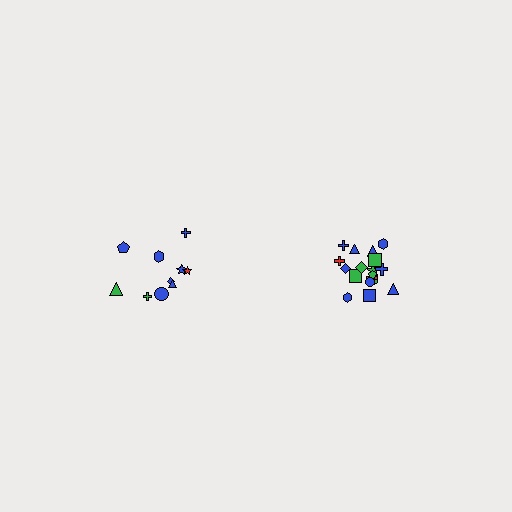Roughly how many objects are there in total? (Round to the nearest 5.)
Roughly 30 objects in total.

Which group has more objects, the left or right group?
The right group.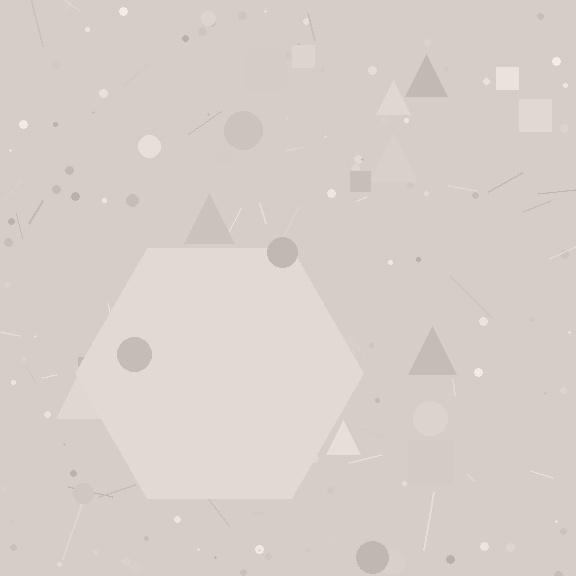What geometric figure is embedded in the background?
A hexagon is embedded in the background.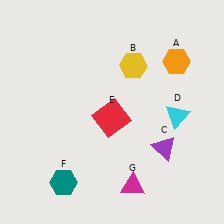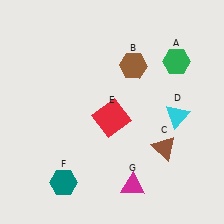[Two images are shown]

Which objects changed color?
A changed from orange to green. B changed from yellow to brown. C changed from purple to brown.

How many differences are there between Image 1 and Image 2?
There are 3 differences between the two images.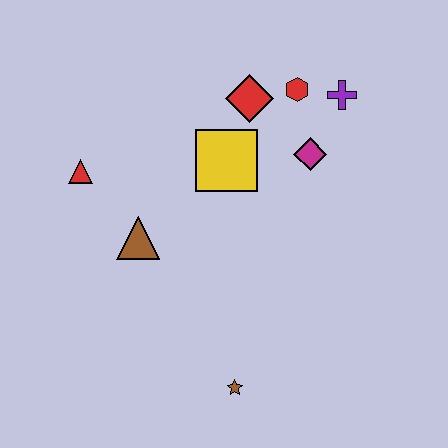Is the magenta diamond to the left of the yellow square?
No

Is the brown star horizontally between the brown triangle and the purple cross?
Yes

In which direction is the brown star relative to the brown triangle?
The brown star is below the brown triangle.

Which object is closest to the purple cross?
The red hexagon is closest to the purple cross.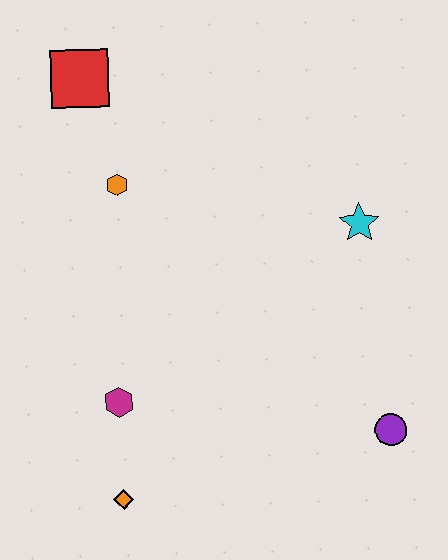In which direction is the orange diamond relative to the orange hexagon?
The orange diamond is below the orange hexagon.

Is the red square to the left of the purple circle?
Yes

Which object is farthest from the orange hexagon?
The purple circle is farthest from the orange hexagon.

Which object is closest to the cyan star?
The purple circle is closest to the cyan star.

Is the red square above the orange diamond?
Yes